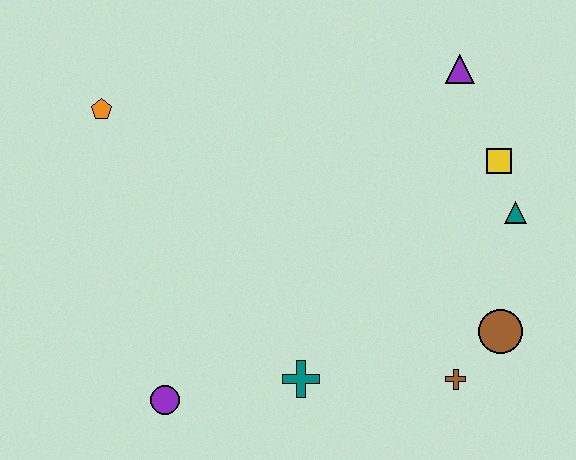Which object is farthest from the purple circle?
The purple triangle is farthest from the purple circle.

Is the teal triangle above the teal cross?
Yes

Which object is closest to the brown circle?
The brown cross is closest to the brown circle.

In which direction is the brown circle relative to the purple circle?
The brown circle is to the right of the purple circle.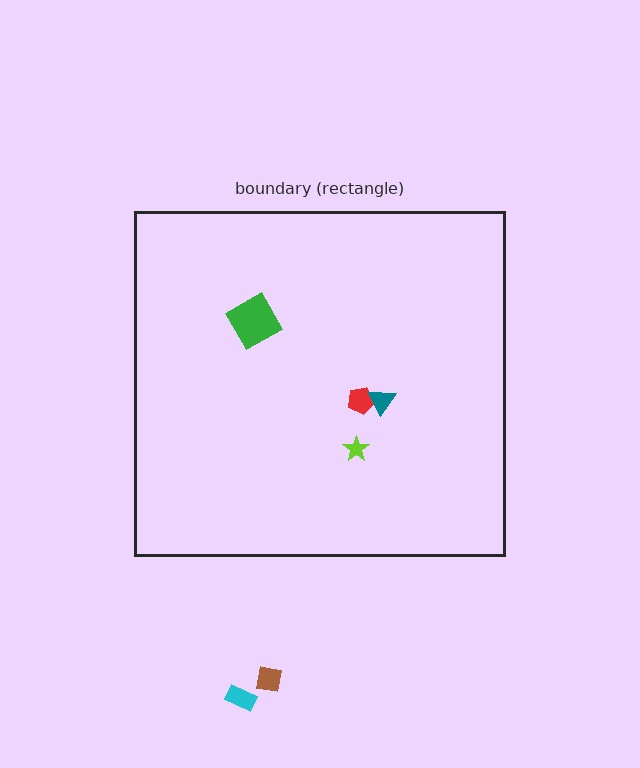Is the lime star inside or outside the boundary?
Inside.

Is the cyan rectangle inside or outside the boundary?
Outside.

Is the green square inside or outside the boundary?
Inside.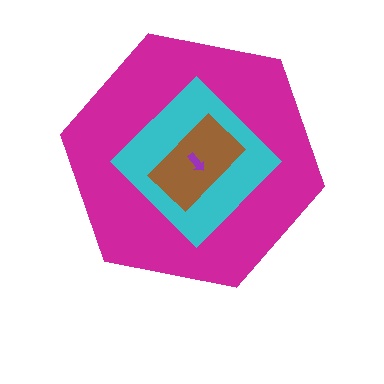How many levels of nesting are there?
4.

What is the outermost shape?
The magenta hexagon.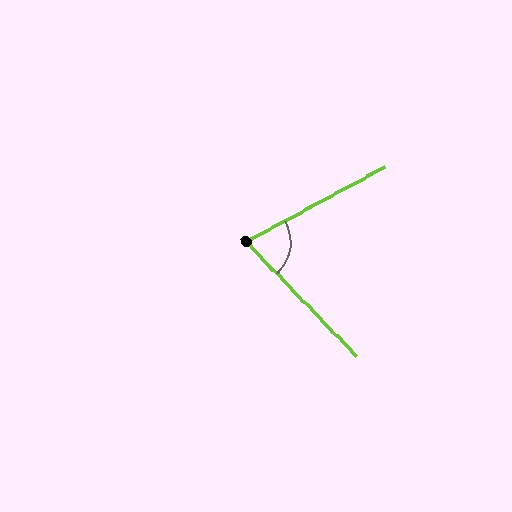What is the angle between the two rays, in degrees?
Approximately 75 degrees.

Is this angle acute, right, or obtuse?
It is acute.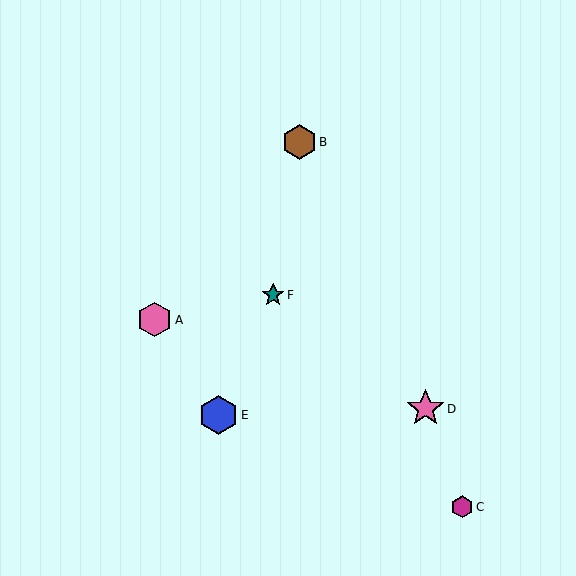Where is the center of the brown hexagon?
The center of the brown hexagon is at (299, 142).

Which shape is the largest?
The blue hexagon (labeled E) is the largest.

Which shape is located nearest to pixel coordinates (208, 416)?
The blue hexagon (labeled E) at (219, 415) is nearest to that location.